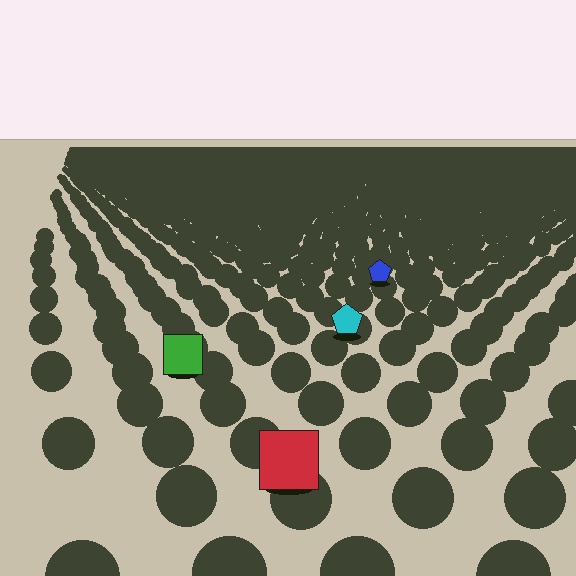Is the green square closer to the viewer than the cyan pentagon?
Yes. The green square is closer — you can tell from the texture gradient: the ground texture is coarser near it.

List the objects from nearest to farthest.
From nearest to farthest: the red square, the green square, the cyan pentagon, the blue pentagon.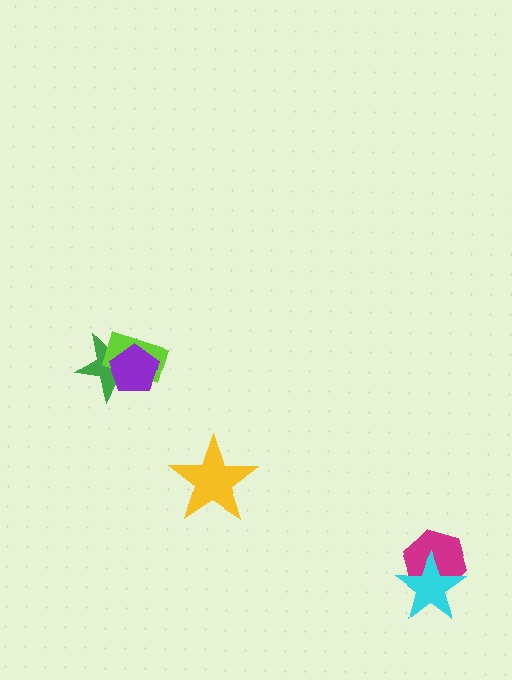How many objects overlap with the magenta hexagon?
1 object overlaps with the magenta hexagon.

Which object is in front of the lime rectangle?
The purple pentagon is in front of the lime rectangle.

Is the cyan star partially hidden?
No, no other shape covers it.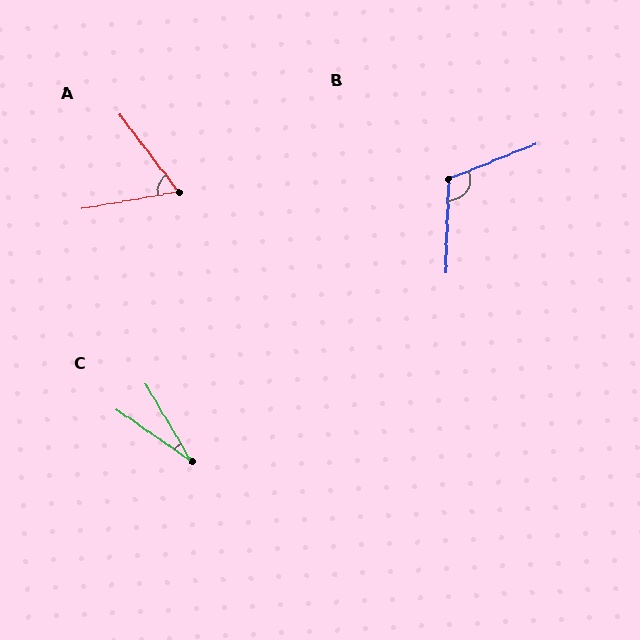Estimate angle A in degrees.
Approximately 62 degrees.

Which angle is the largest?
B, at approximately 114 degrees.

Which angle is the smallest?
C, at approximately 25 degrees.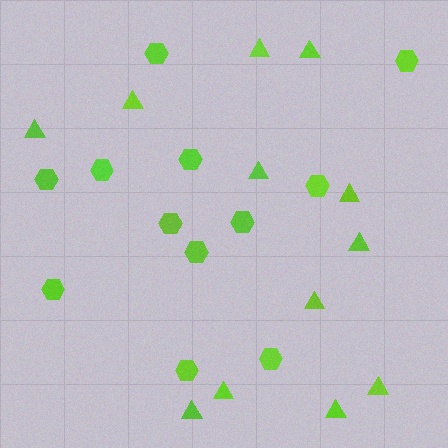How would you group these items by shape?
There are 2 groups: one group of triangles (12) and one group of hexagons (12).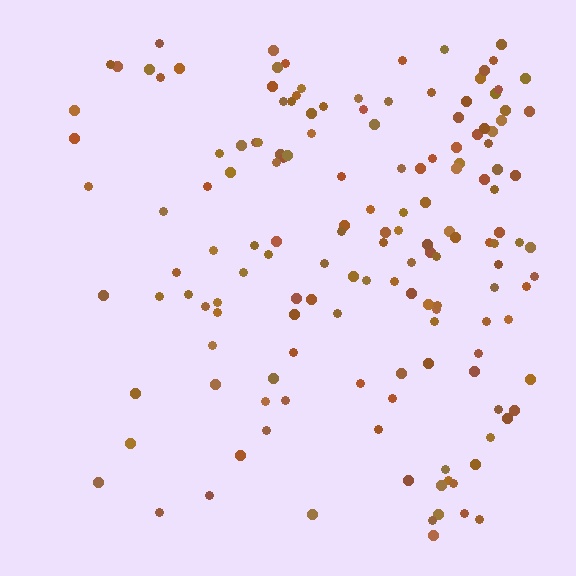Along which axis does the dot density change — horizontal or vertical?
Horizontal.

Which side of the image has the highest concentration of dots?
The right.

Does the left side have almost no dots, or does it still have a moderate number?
Still a moderate number, just noticeably fewer than the right.